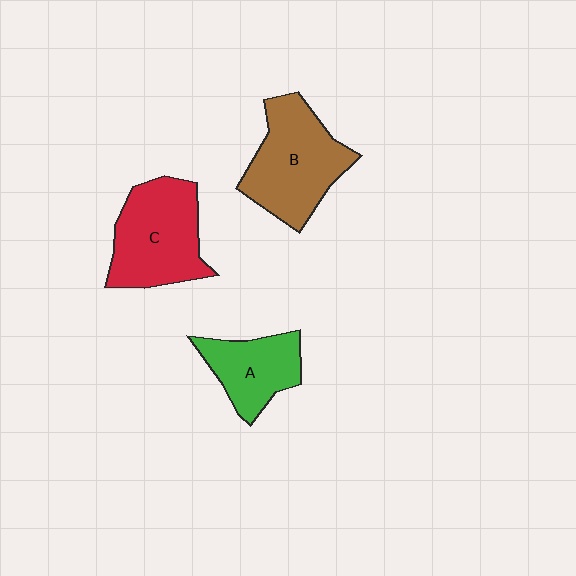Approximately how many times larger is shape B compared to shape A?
Approximately 1.5 times.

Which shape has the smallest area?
Shape A (green).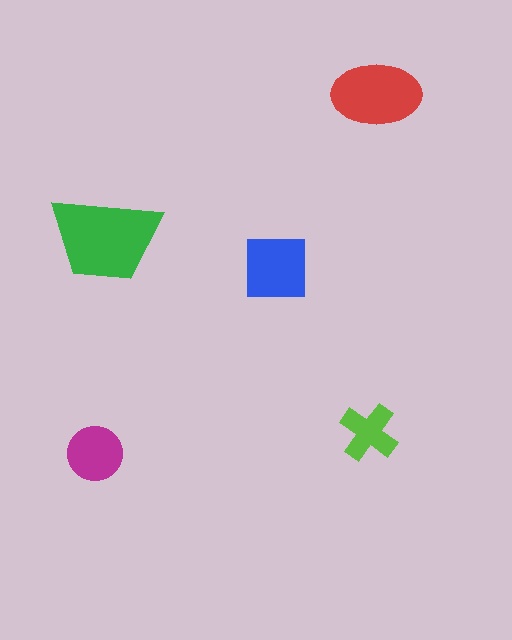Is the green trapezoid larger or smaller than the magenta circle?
Larger.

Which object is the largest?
The green trapezoid.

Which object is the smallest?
The lime cross.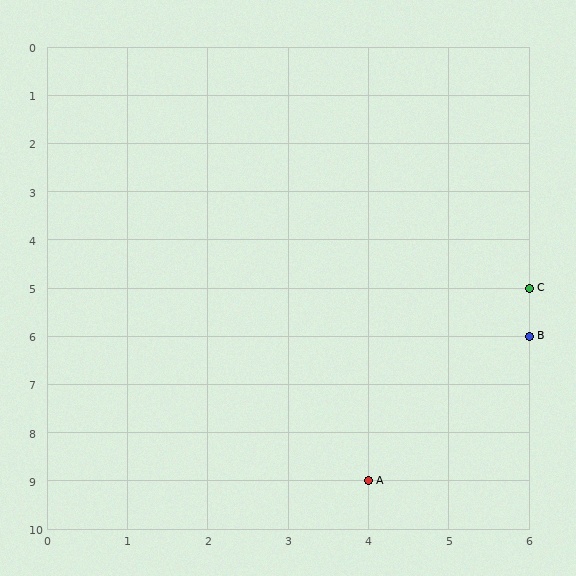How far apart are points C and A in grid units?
Points C and A are 2 columns and 4 rows apart (about 4.5 grid units diagonally).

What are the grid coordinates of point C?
Point C is at grid coordinates (6, 5).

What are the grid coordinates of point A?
Point A is at grid coordinates (4, 9).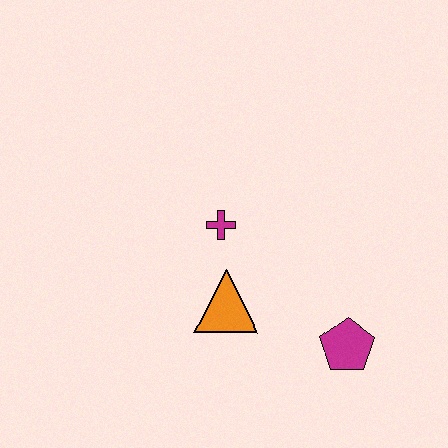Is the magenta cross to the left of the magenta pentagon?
Yes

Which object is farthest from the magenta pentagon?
The magenta cross is farthest from the magenta pentagon.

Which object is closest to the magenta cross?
The orange triangle is closest to the magenta cross.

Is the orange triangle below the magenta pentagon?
No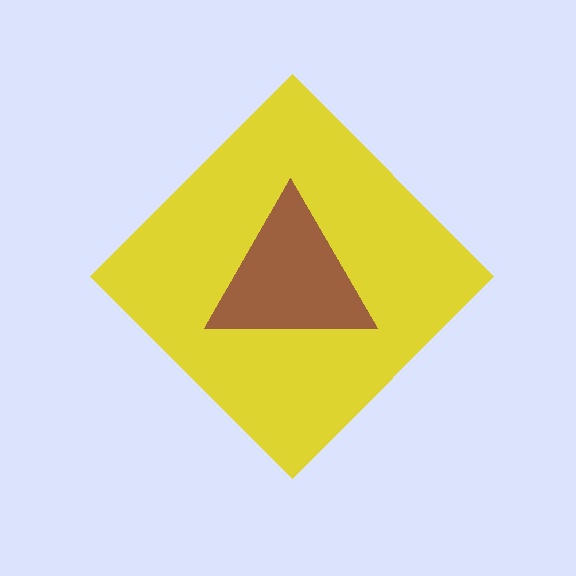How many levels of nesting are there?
2.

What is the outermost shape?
The yellow diamond.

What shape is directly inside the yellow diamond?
The brown triangle.